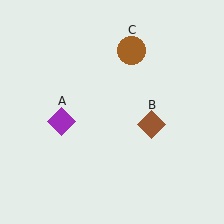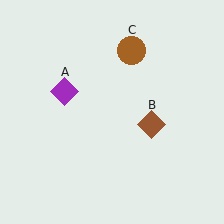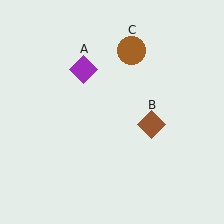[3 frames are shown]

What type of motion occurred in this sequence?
The purple diamond (object A) rotated clockwise around the center of the scene.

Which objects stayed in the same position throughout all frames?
Brown diamond (object B) and brown circle (object C) remained stationary.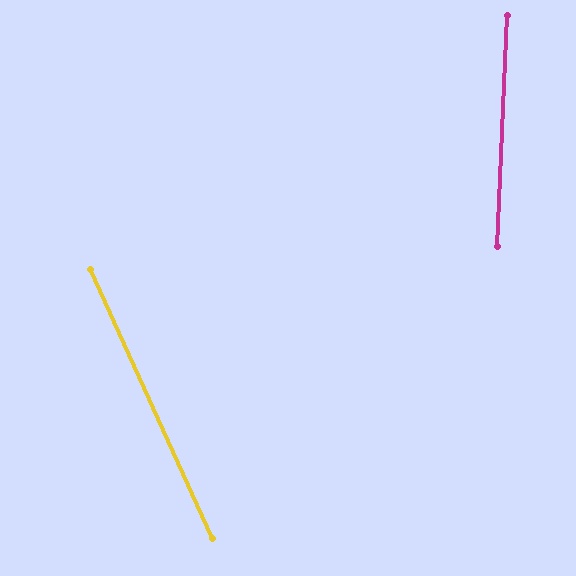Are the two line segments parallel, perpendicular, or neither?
Neither parallel nor perpendicular — they differ by about 27°.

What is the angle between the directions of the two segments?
Approximately 27 degrees.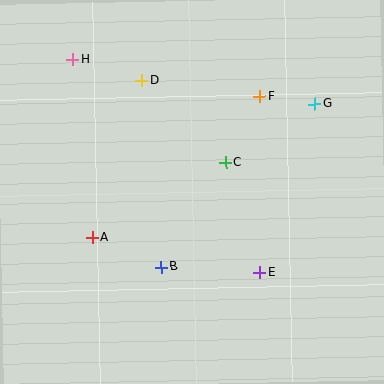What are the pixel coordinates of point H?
Point H is at (73, 59).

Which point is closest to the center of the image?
Point C at (226, 162) is closest to the center.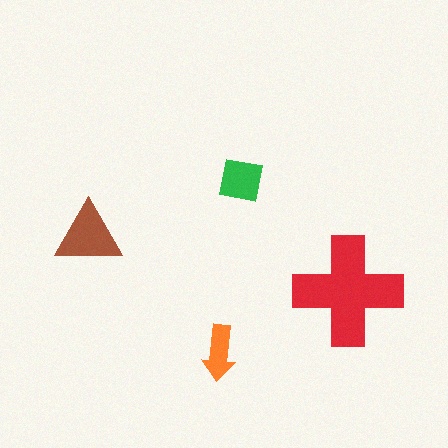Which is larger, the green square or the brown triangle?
The brown triangle.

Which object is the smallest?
The orange arrow.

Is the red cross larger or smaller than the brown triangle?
Larger.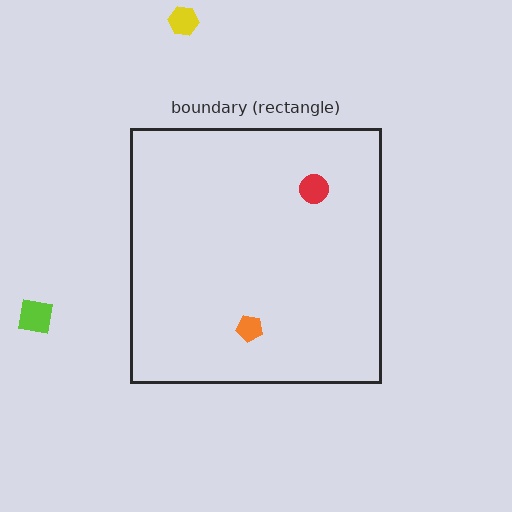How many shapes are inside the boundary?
2 inside, 2 outside.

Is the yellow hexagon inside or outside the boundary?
Outside.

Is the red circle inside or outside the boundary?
Inside.